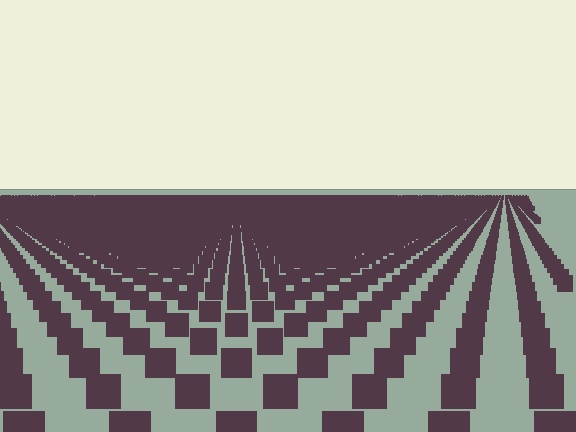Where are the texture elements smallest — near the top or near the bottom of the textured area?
Near the top.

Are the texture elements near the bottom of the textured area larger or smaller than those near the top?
Larger. Near the bottom, elements are closer to the viewer and appear at a bigger on-screen size.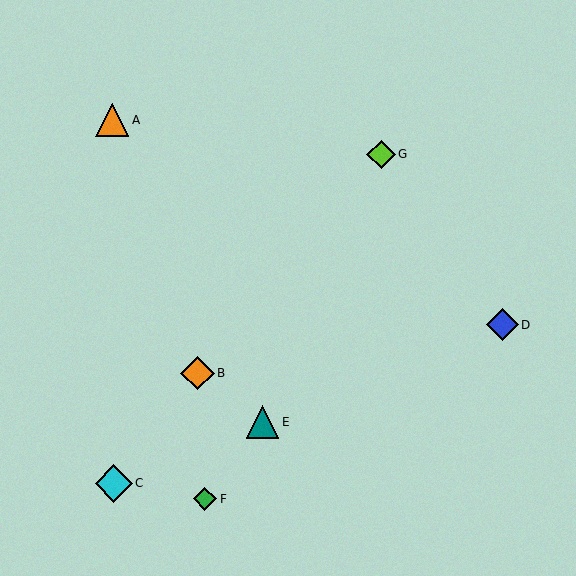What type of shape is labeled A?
Shape A is an orange triangle.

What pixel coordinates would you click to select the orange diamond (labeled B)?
Click at (197, 373) to select the orange diamond B.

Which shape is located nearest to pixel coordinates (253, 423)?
The teal triangle (labeled E) at (263, 422) is nearest to that location.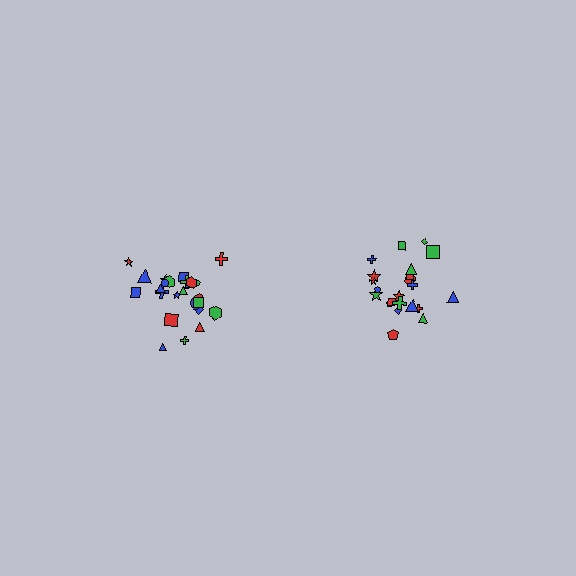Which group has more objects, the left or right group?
The left group.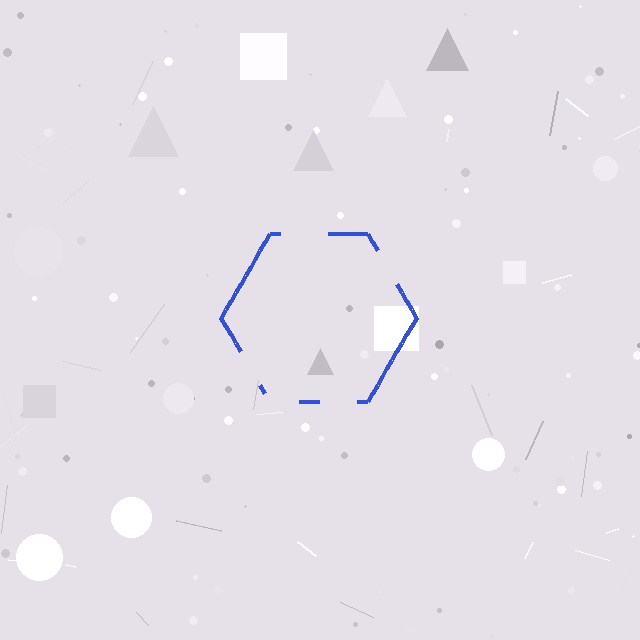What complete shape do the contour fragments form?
The contour fragments form a hexagon.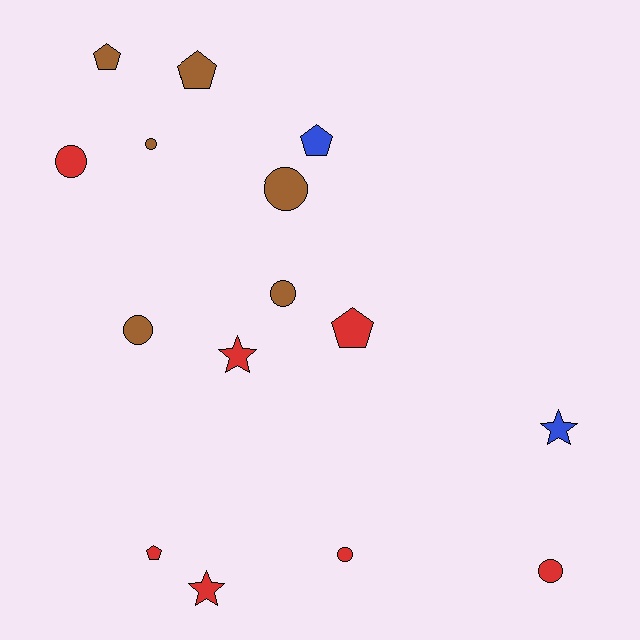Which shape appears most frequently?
Circle, with 7 objects.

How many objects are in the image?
There are 15 objects.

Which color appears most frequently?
Red, with 7 objects.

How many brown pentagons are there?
There are 2 brown pentagons.